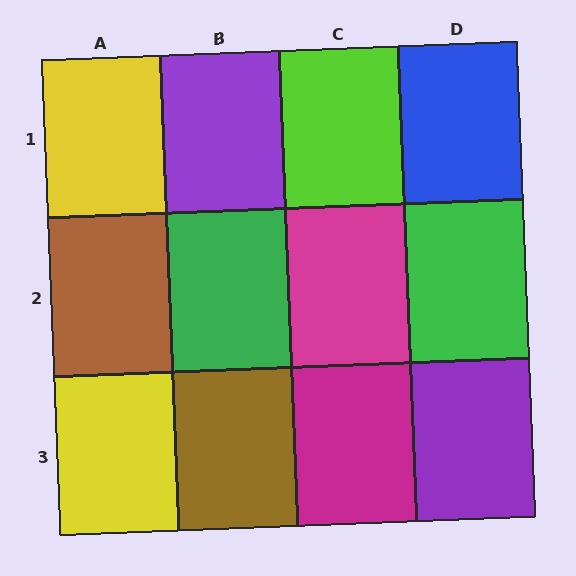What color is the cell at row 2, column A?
Brown.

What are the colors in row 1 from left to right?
Yellow, purple, lime, blue.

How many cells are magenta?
2 cells are magenta.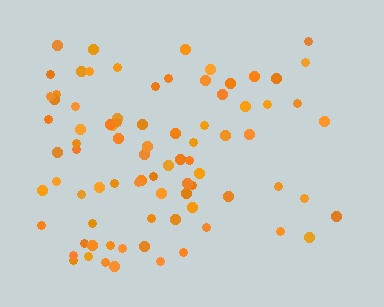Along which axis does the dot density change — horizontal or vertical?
Horizontal.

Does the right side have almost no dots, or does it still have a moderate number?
Still a moderate number, just noticeably fewer than the left.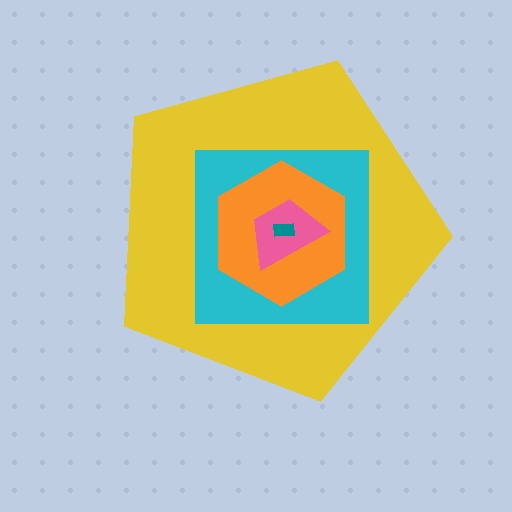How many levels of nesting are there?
5.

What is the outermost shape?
The yellow pentagon.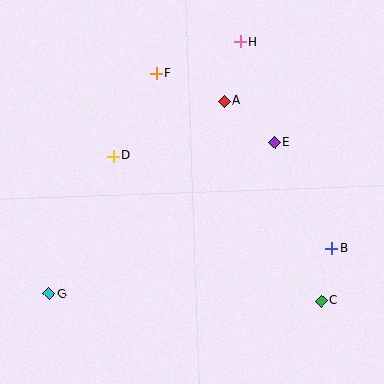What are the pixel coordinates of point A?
Point A is at (224, 101).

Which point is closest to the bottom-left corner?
Point G is closest to the bottom-left corner.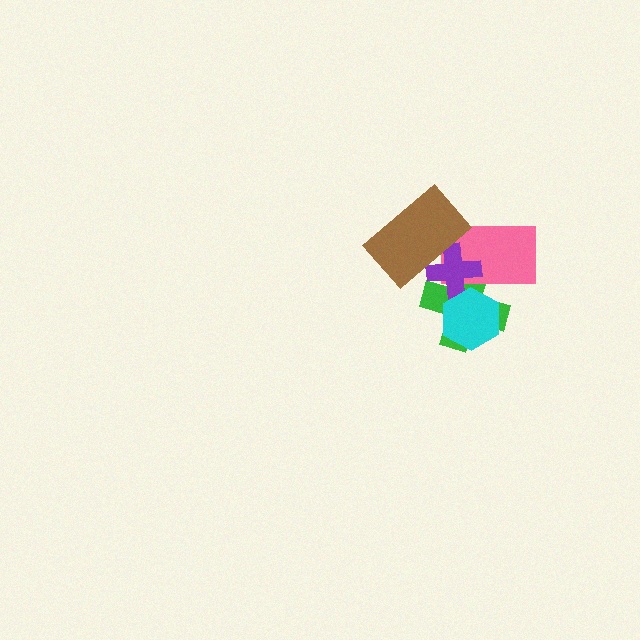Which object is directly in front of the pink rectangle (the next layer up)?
The purple cross is directly in front of the pink rectangle.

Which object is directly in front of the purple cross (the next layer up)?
The cyan hexagon is directly in front of the purple cross.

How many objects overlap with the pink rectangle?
4 objects overlap with the pink rectangle.